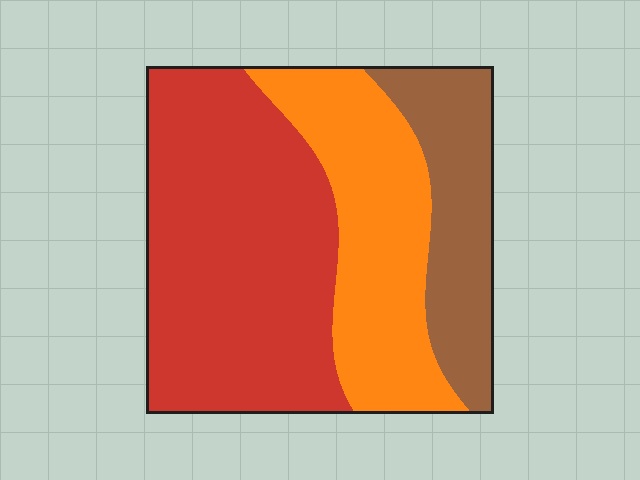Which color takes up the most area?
Red, at roughly 50%.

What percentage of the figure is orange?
Orange covers roughly 30% of the figure.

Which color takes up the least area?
Brown, at roughly 20%.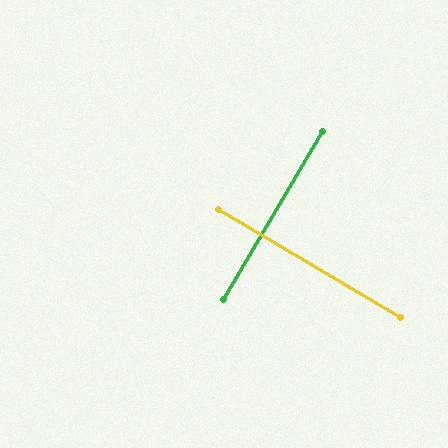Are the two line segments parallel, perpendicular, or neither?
Perpendicular — they meet at approximately 90°.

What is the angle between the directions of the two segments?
Approximately 90 degrees.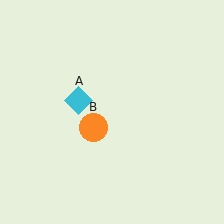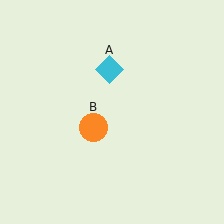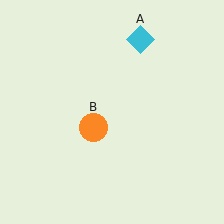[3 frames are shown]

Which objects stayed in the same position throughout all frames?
Orange circle (object B) remained stationary.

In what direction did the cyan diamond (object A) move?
The cyan diamond (object A) moved up and to the right.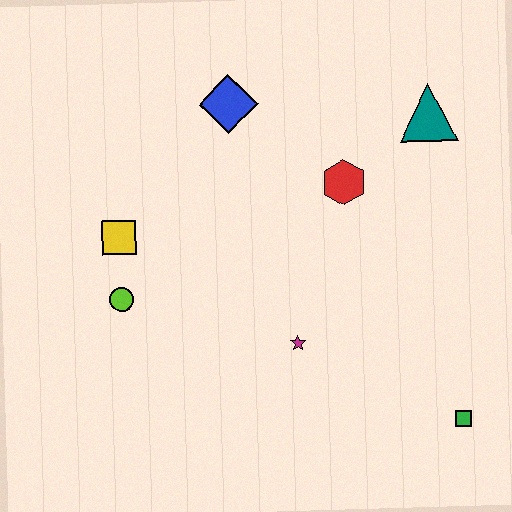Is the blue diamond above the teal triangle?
Yes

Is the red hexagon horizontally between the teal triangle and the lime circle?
Yes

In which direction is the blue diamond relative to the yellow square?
The blue diamond is above the yellow square.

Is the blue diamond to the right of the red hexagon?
No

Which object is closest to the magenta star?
The red hexagon is closest to the magenta star.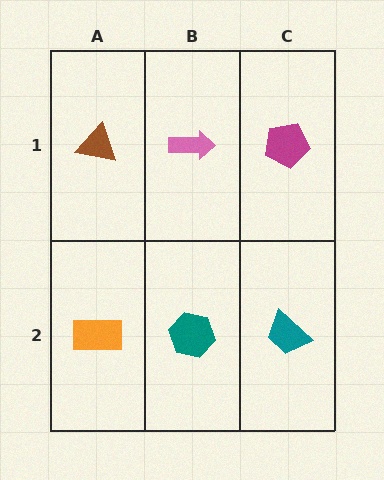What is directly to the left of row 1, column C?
A pink arrow.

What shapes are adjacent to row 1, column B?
A teal hexagon (row 2, column B), a brown triangle (row 1, column A), a magenta pentagon (row 1, column C).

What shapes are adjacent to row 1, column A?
An orange rectangle (row 2, column A), a pink arrow (row 1, column B).